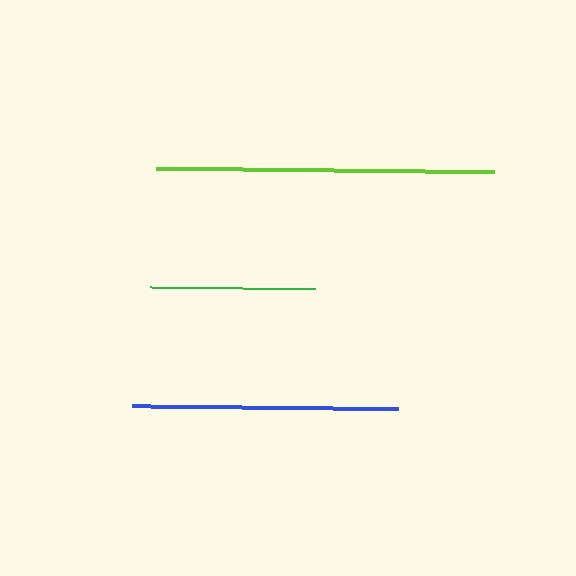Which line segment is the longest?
The lime line is the longest at approximately 339 pixels.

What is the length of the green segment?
The green segment is approximately 165 pixels long.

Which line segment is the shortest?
The green line is the shortest at approximately 165 pixels.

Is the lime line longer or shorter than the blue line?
The lime line is longer than the blue line.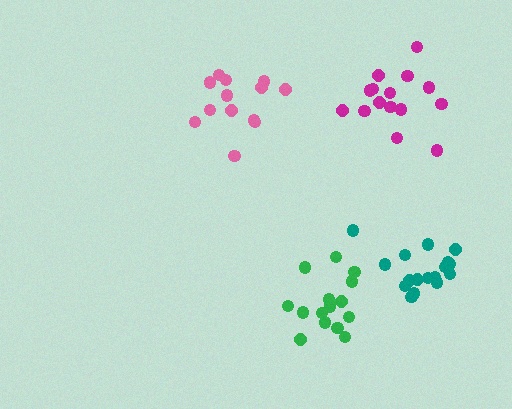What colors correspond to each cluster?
The clusters are colored: magenta, green, pink, teal.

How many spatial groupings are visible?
There are 4 spatial groupings.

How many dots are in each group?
Group 1: 15 dots, Group 2: 15 dots, Group 3: 13 dots, Group 4: 17 dots (60 total).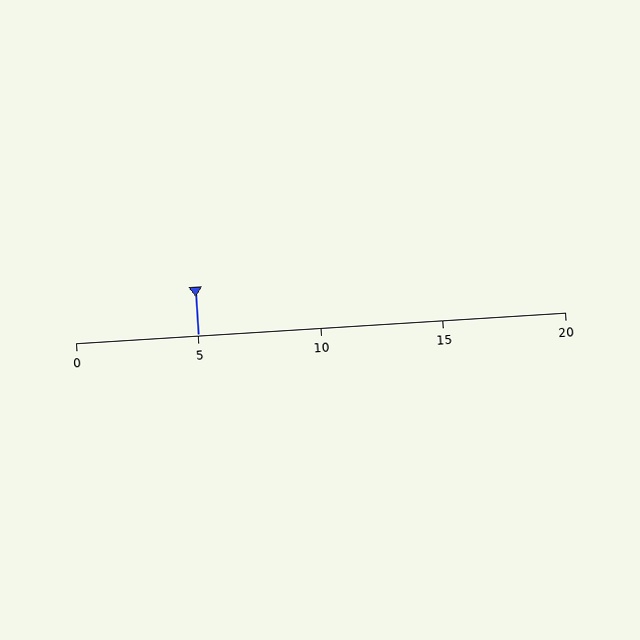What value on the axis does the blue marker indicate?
The marker indicates approximately 5.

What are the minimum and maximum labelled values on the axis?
The axis runs from 0 to 20.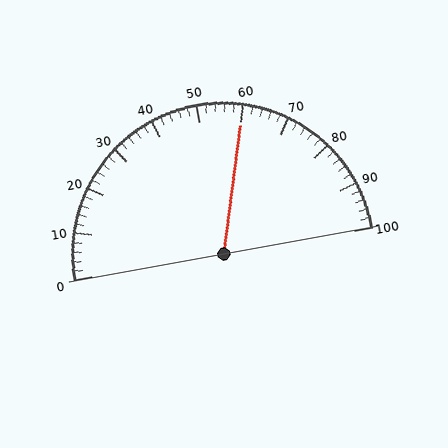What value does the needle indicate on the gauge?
The needle indicates approximately 60.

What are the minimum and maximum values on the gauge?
The gauge ranges from 0 to 100.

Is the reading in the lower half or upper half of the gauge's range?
The reading is in the upper half of the range (0 to 100).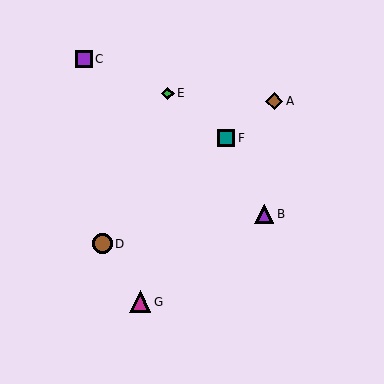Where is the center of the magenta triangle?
The center of the magenta triangle is at (140, 302).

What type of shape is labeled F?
Shape F is a teal square.